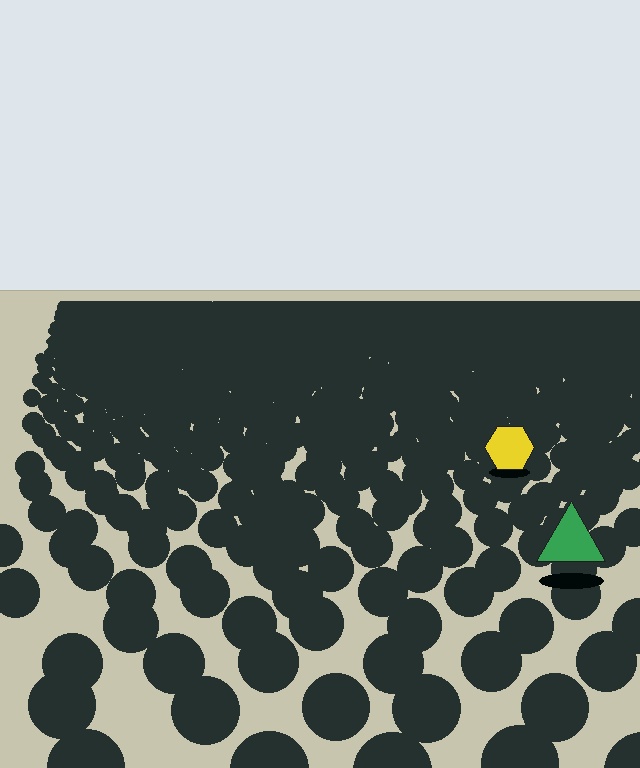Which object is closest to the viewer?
The green triangle is closest. The texture marks near it are larger and more spread out.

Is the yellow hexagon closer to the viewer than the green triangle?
No. The green triangle is closer — you can tell from the texture gradient: the ground texture is coarser near it.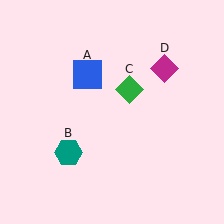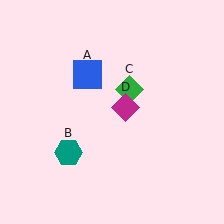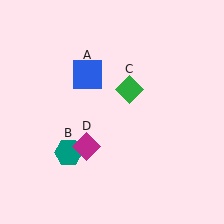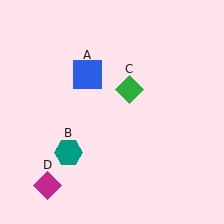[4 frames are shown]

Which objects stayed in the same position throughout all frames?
Blue square (object A) and teal hexagon (object B) and green diamond (object C) remained stationary.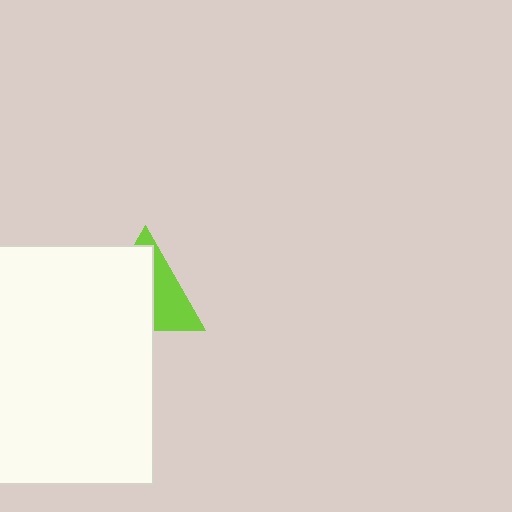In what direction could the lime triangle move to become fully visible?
The lime triangle could move right. That would shift it out from behind the white rectangle entirely.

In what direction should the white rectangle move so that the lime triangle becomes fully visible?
The white rectangle should move left. That is the shortest direction to clear the overlap and leave the lime triangle fully visible.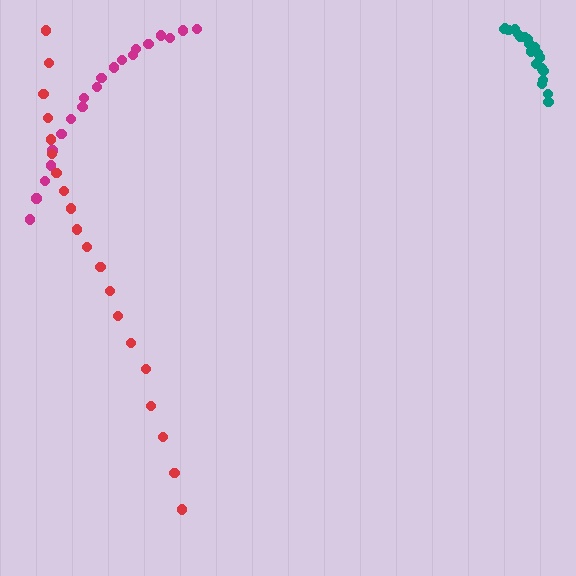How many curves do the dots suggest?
There are 3 distinct paths.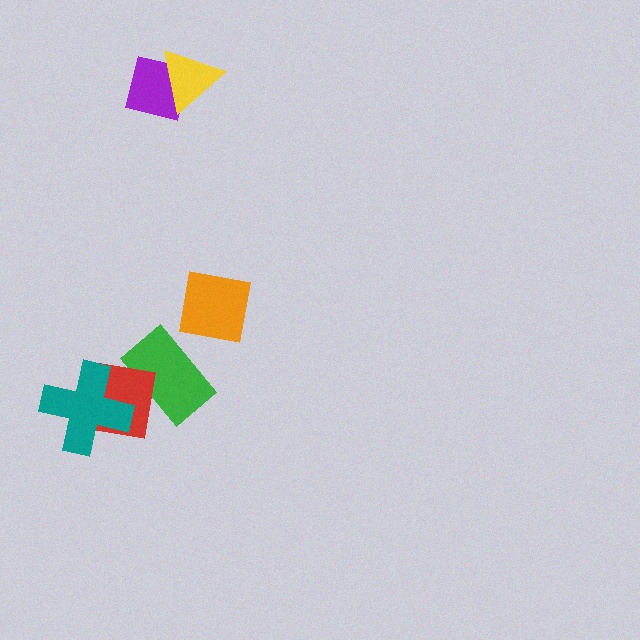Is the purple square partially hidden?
Yes, it is partially covered by another shape.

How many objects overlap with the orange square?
0 objects overlap with the orange square.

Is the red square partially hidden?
Yes, it is partially covered by another shape.